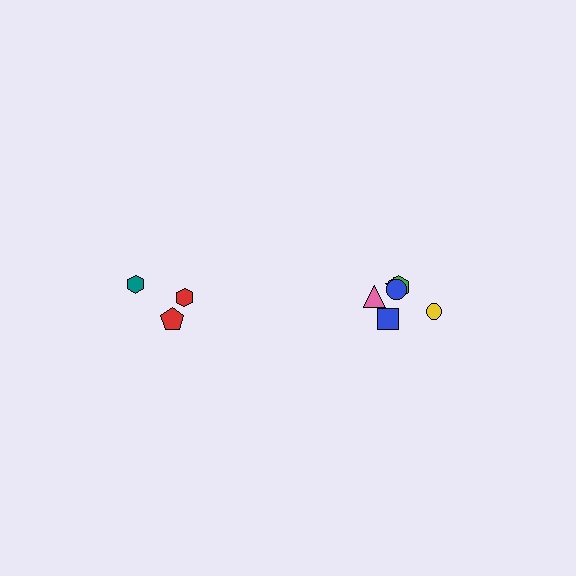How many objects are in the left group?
There are 3 objects.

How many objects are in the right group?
There are 6 objects.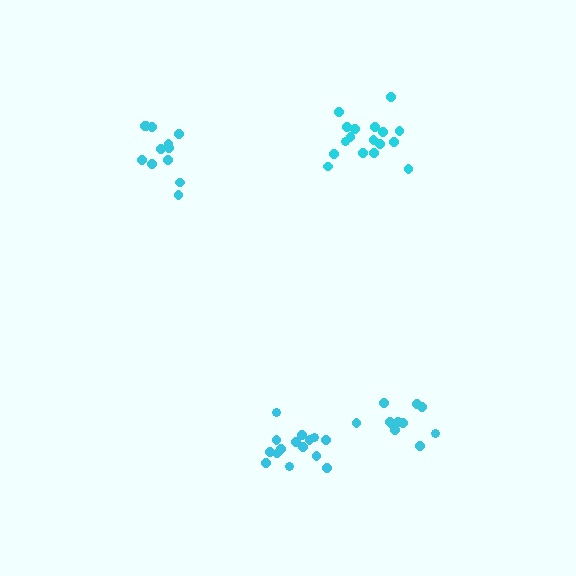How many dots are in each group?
Group 1: 11 dots, Group 2: 15 dots, Group 3: 17 dots, Group 4: 13 dots (56 total).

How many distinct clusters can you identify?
There are 4 distinct clusters.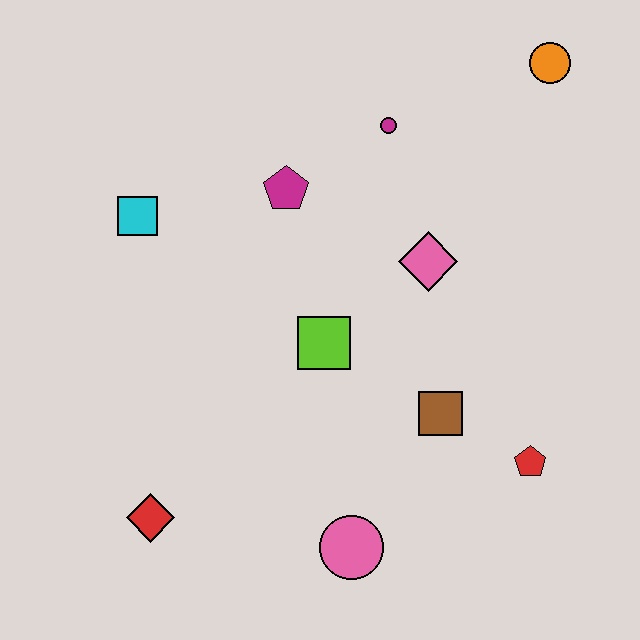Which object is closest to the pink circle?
The brown square is closest to the pink circle.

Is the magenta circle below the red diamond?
No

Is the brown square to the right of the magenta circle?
Yes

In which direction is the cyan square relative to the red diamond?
The cyan square is above the red diamond.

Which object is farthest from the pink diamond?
The red diamond is farthest from the pink diamond.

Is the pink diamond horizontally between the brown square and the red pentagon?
No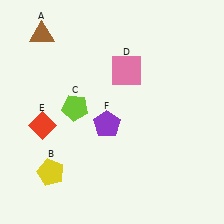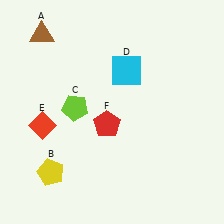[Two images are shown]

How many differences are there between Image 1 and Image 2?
There are 2 differences between the two images.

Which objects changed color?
D changed from pink to cyan. F changed from purple to red.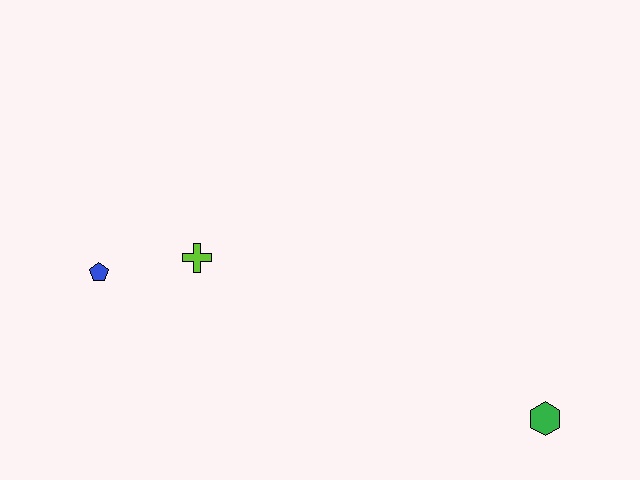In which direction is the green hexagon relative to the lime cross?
The green hexagon is to the right of the lime cross.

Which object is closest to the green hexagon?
The lime cross is closest to the green hexagon.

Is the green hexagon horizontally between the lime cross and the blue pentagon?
No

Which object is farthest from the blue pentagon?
The green hexagon is farthest from the blue pentagon.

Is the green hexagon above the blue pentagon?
No